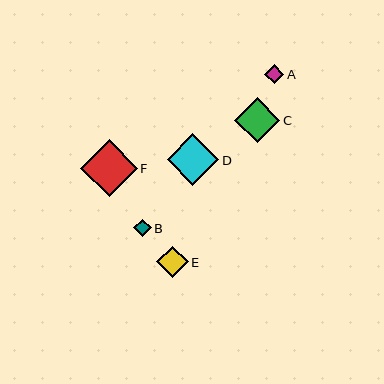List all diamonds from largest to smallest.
From largest to smallest: F, D, C, E, A, B.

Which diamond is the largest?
Diamond F is the largest with a size of approximately 57 pixels.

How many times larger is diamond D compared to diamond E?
Diamond D is approximately 1.6 times the size of diamond E.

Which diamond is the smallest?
Diamond B is the smallest with a size of approximately 18 pixels.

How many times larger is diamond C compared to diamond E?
Diamond C is approximately 1.4 times the size of diamond E.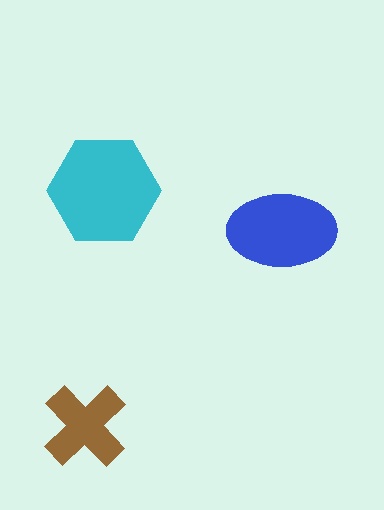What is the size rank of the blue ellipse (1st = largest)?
2nd.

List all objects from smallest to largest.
The brown cross, the blue ellipse, the cyan hexagon.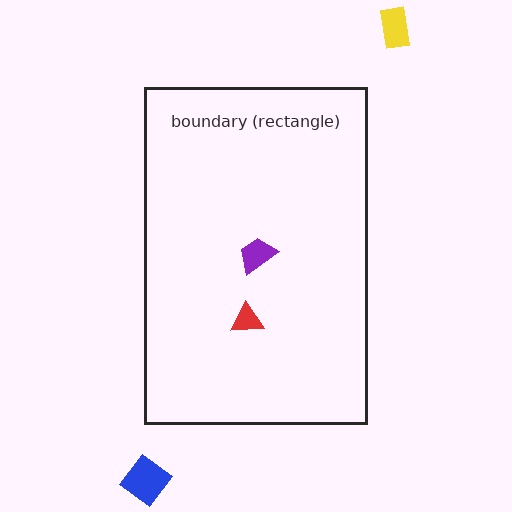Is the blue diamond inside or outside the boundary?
Outside.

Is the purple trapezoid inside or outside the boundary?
Inside.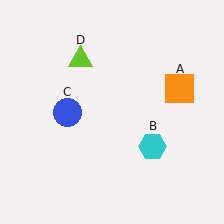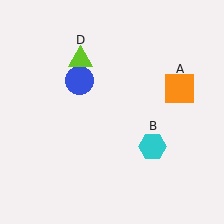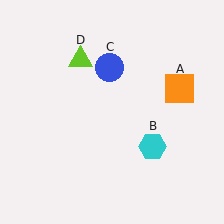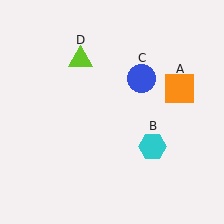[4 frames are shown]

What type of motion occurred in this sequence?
The blue circle (object C) rotated clockwise around the center of the scene.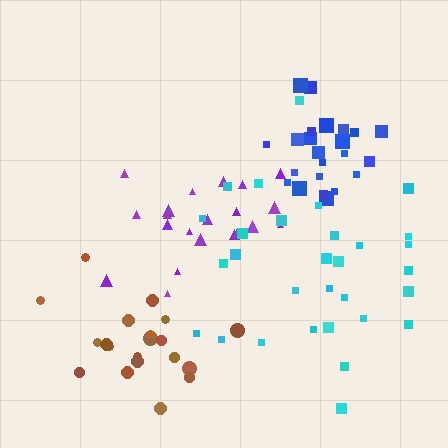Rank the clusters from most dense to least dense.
blue, brown, purple, cyan.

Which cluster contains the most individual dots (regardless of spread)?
Cyan (30).